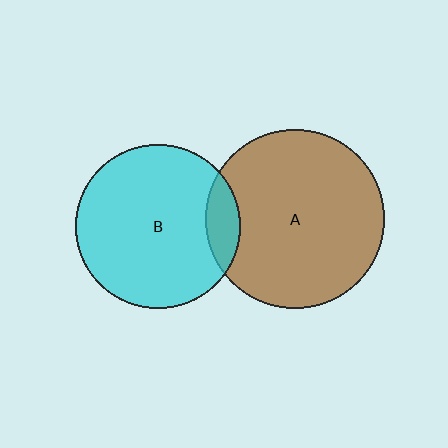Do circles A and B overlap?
Yes.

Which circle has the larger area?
Circle A (brown).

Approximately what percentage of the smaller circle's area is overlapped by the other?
Approximately 10%.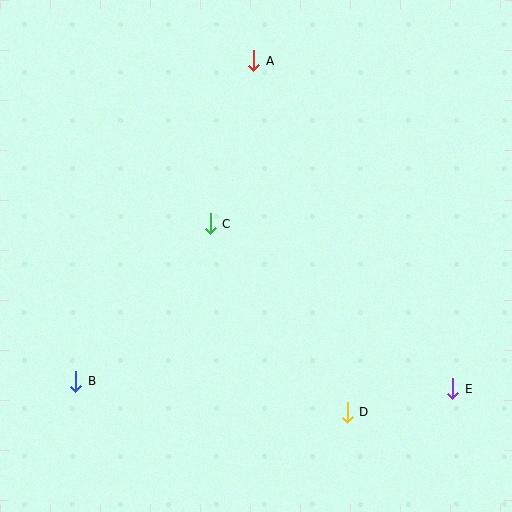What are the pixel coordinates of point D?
Point D is at (347, 412).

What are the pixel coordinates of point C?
Point C is at (210, 224).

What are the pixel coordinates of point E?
Point E is at (453, 389).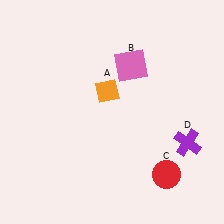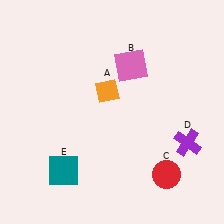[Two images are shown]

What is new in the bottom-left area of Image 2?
A teal square (E) was added in the bottom-left area of Image 2.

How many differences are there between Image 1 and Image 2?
There is 1 difference between the two images.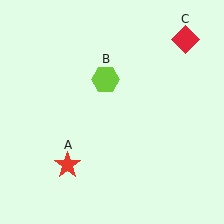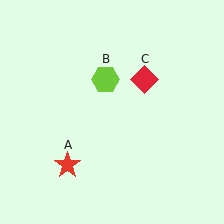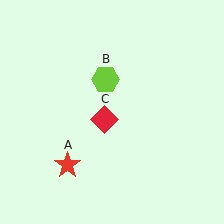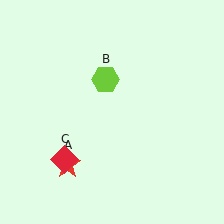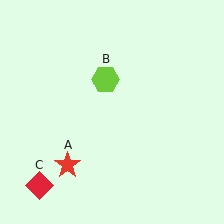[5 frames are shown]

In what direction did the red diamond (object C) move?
The red diamond (object C) moved down and to the left.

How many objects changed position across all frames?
1 object changed position: red diamond (object C).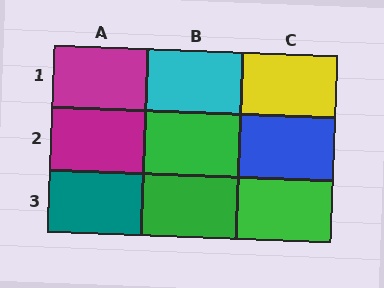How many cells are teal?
1 cell is teal.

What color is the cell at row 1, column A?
Magenta.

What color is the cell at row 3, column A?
Teal.